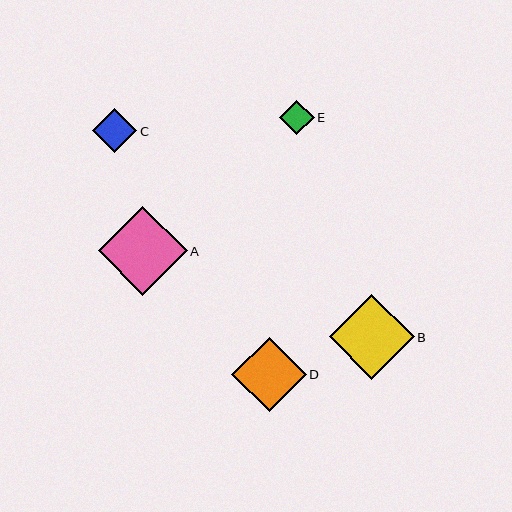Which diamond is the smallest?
Diamond E is the smallest with a size of approximately 34 pixels.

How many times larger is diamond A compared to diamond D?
Diamond A is approximately 1.2 times the size of diamond D.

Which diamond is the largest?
Diamond A is the largest with a size of approximately 89 pixels.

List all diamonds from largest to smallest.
From largest to smallest: A, B, D, C, E.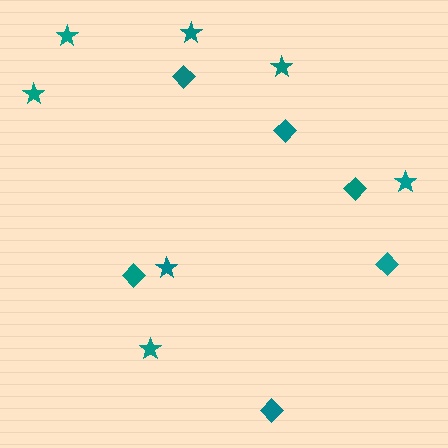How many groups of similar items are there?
There are 2 groups: one group of diamonds (6) and one group of stars (7).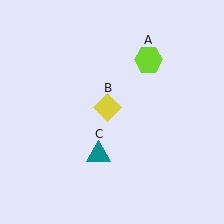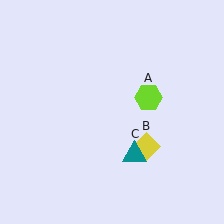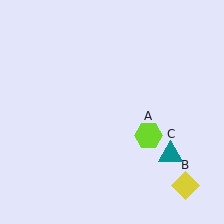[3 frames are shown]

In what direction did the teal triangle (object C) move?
The teal triangle (object C) moved right.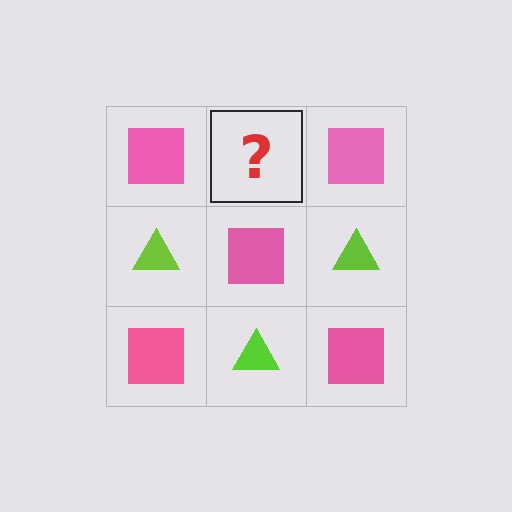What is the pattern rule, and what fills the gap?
The rule is that it alternates pink square and lime triangle in a checkerboard pattern. The gap should be filled with a lime triangle.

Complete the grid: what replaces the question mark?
The question mark should be replaced with a lime triangle.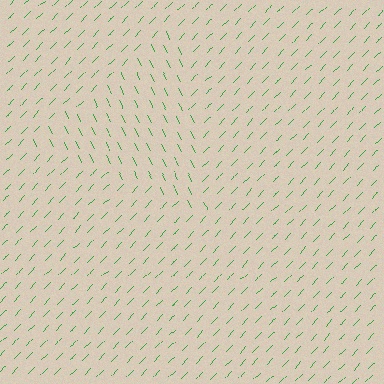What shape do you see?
I see a triangle.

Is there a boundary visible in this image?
Yes, there is a texture boundary formed by a change in line orientation.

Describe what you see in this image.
The image is filled with small green line segments. A triangle region in the image has lines oriented differently from the surrounding lines, creating a visible texture boundary.